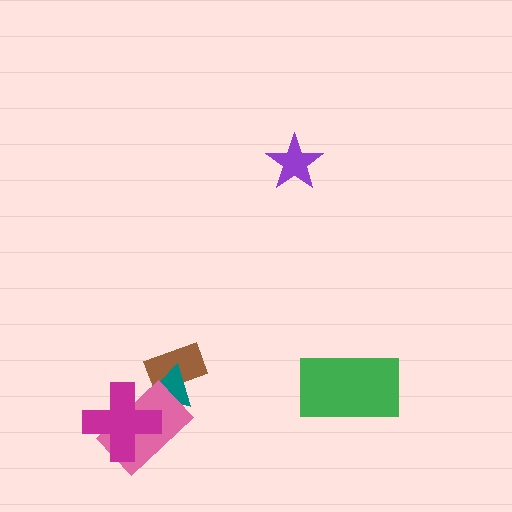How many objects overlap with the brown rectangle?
1 object overlaps with the brown rectangle.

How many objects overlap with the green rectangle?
0 objects overlap with the green rectangle.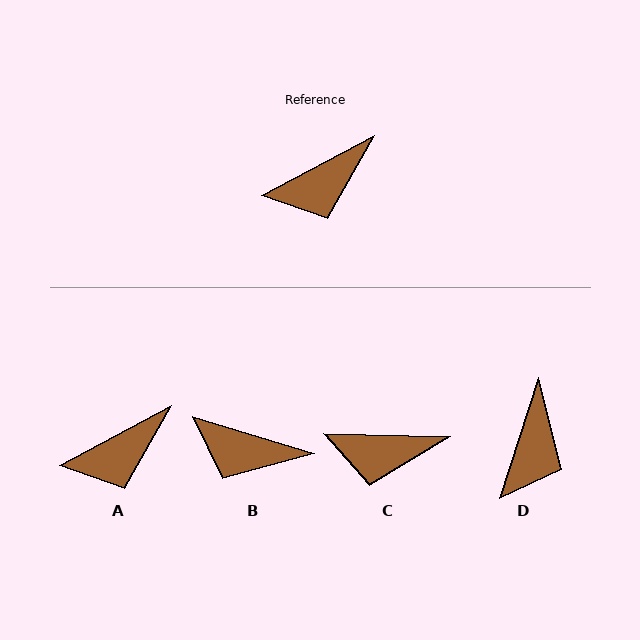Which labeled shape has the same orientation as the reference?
A.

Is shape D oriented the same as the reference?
No, it is off by about 44 degrees.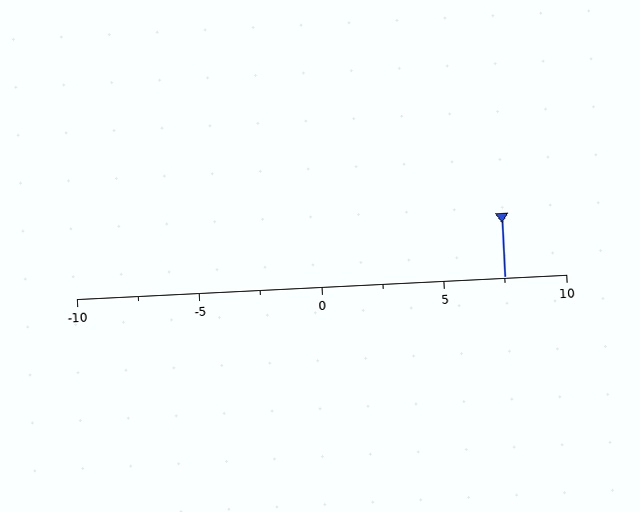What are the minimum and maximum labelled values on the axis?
The axis runs from -10 to 10.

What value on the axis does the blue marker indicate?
The marker indicates approximately 7.5.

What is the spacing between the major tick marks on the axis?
The major ticks are spaced 5 apart.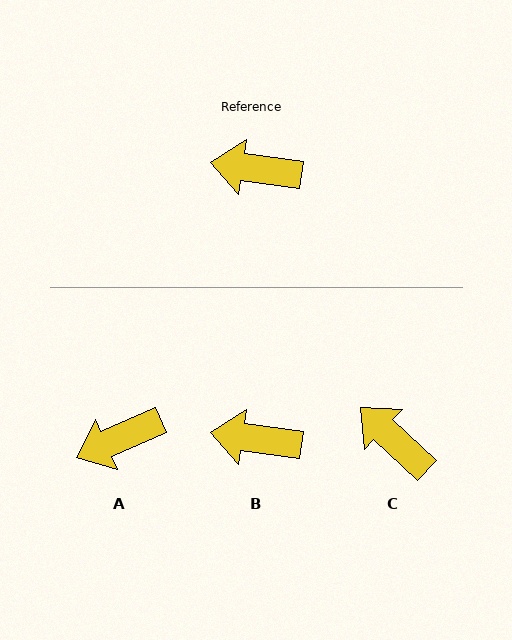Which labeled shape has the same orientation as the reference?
B.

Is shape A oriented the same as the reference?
No, it is off by about 31 degrees.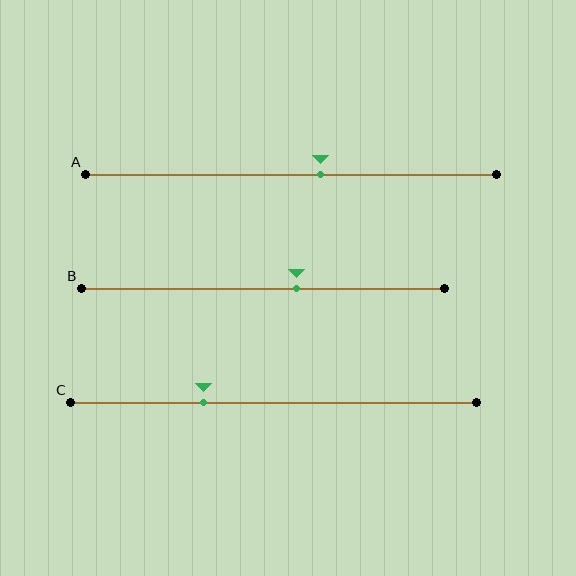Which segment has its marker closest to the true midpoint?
Segment A has its marker closest to the true midpoint.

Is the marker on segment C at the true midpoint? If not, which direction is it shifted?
No, the marker on segment C is shifted to the left by about 17% of the segment length.